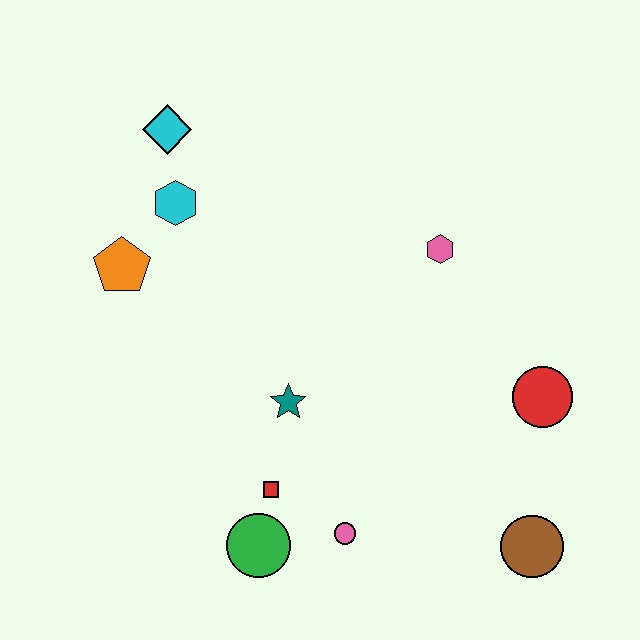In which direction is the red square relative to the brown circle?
The red square is to the left of the brown circle.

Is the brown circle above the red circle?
No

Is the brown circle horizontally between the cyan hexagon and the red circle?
Yes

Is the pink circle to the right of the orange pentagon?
Yes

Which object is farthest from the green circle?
The cyan diamond is farthest from the green circle.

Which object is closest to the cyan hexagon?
The cyan diamond is closest to the cyan hexagon.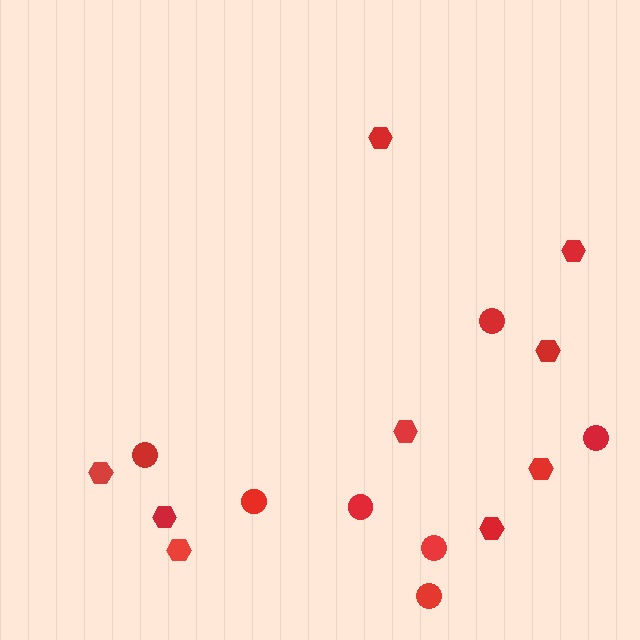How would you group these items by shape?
There are 2 groups: one group of hexagons (9) and one group of circles (7).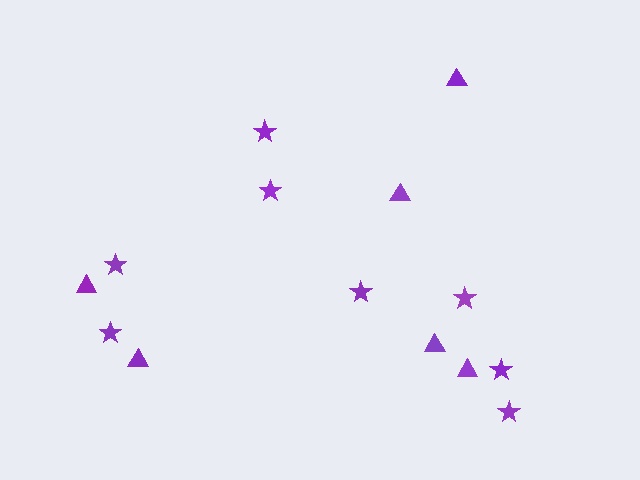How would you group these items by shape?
There are 2 groups: one group of stars (8) and one group of triangles (6).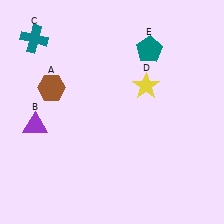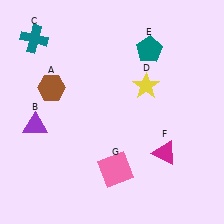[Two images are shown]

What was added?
A magenta triangle (F), a pink square (G) were added in Image 2.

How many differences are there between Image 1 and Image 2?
There are 2 differences between the two images.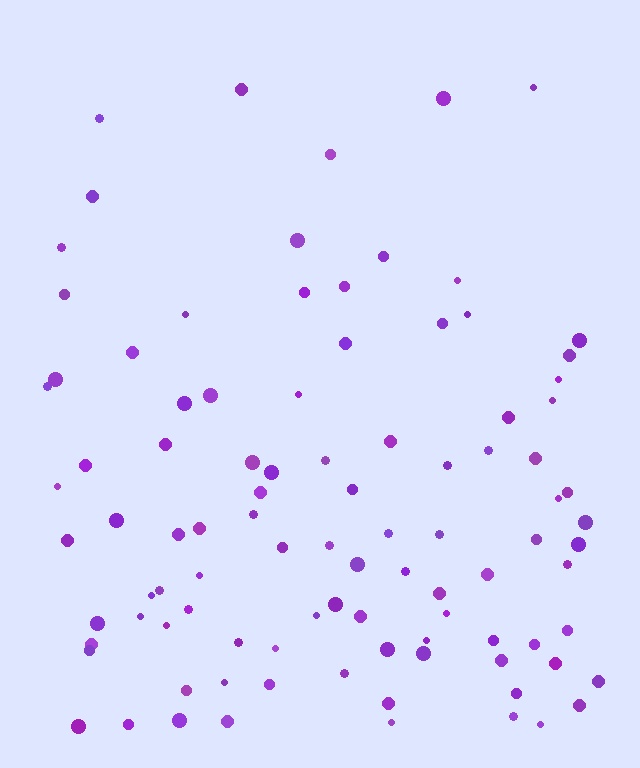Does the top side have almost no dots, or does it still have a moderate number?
Still a moderate number, just noticeably fewer than the bottom.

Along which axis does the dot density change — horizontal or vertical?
Vertical.